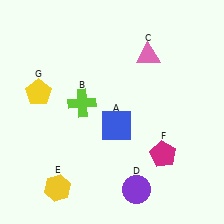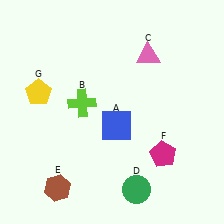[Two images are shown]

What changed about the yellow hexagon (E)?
In Image 1, E is yellow. In Image 2, it changed to brown.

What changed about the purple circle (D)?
In Image 1, D is purple. In Image 2, it changed to green.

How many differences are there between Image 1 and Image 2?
There are 2 differences between the two images.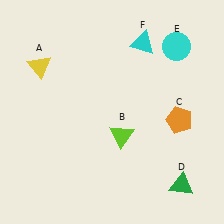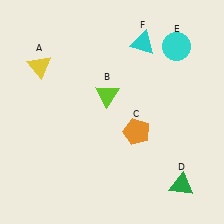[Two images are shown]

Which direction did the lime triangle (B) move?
The lime triangle (B) moved up.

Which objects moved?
The objects that moved are: the lime triangle (B), the orange pentagon (C).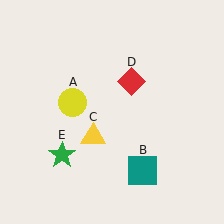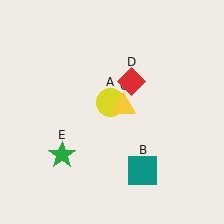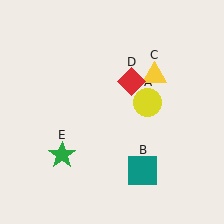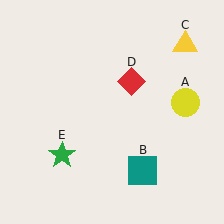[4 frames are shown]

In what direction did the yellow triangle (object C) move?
The yellow triangle (object C) moved up and to the right.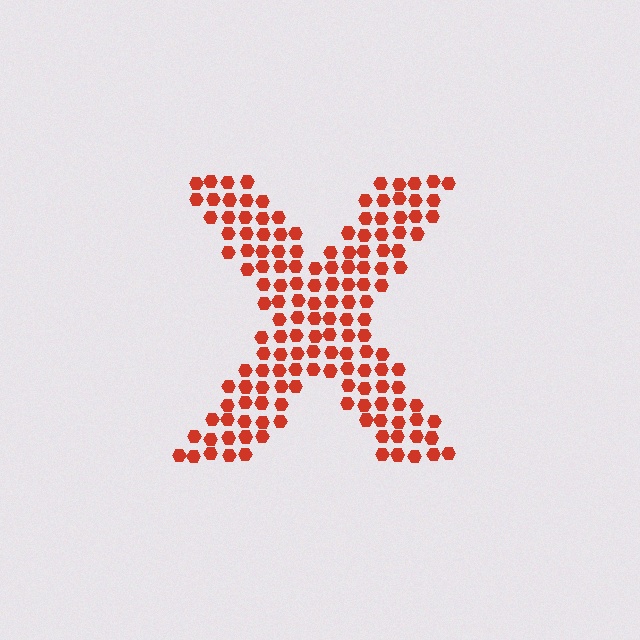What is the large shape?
The large shape is the letter X.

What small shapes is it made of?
It is made of small hexagons.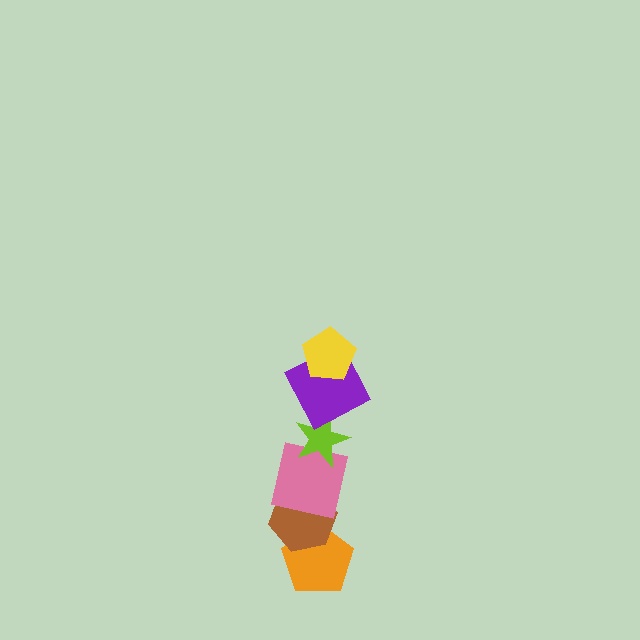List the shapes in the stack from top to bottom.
From top to bottom: the yellow pentagon, the purple square, the lime star, the pink square, the brown hexagon, the orange pentagon.